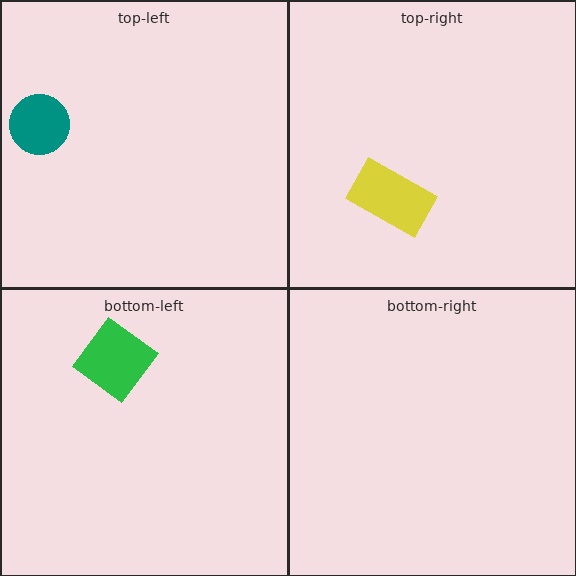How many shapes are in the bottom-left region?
1.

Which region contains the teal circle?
The top-left region.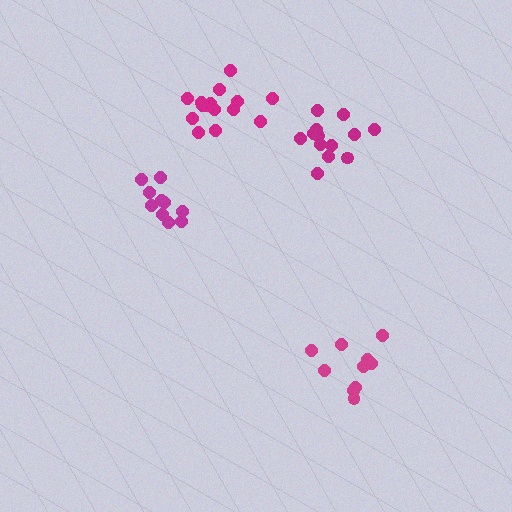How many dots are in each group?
Group 1: 15 dots, Group 2: 13 dots, Group 3: 10 dots, Group 4: 10 dots (48 total).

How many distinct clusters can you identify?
There are 4 distinct clusters.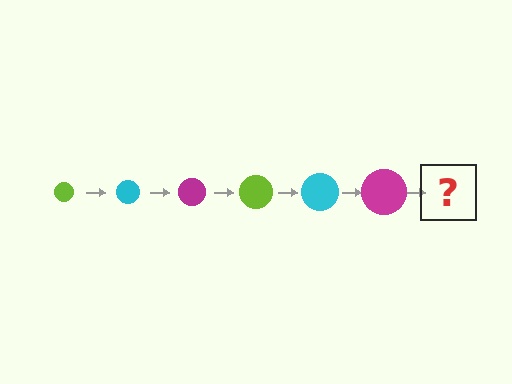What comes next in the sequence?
The next element should be a lime circle, larger than the previous one.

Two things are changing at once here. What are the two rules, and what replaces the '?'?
The two rules are that the circle grows larger each step and the color cycles through lime, cyan, and magenta. The '?' should be a lime circle, larger than the previous one.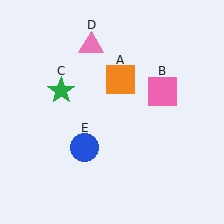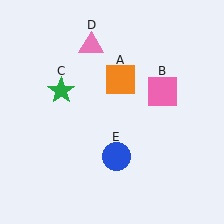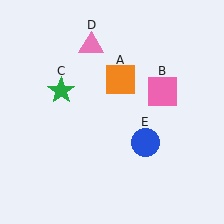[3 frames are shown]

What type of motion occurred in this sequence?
The blue circle (object E) rotated counterclockwise around the center of the scene.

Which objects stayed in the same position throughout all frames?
Orange square (object A) and pink square (object B) and green star (object C) and pink triangle (object D) remained stationary.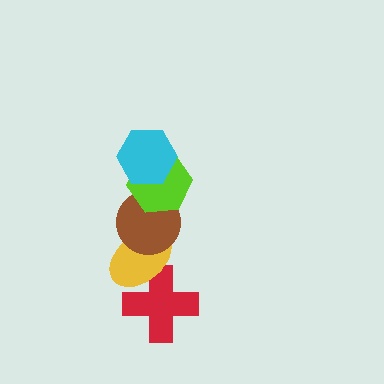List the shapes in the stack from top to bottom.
From top to bottom: the cyan hexagon, the lime hexagon, the brown circle, the yellow ellipse, the red cross.